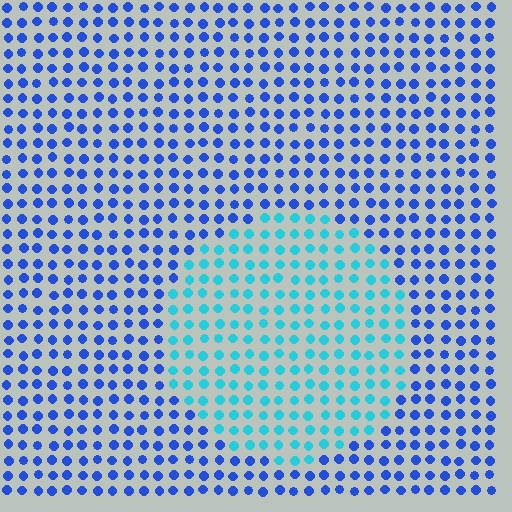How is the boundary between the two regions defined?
The boundary is defined purely by a slight shift in hue (about 42 degrees). Spacing, size, and orientation are identical on both sides.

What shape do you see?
I see a circle.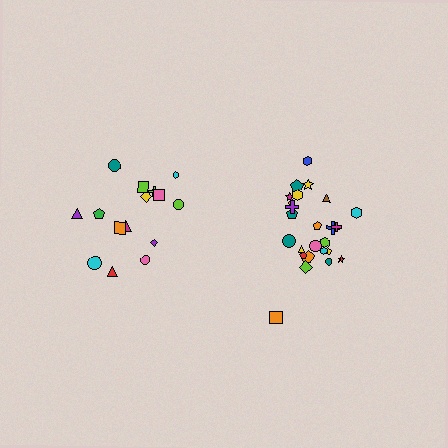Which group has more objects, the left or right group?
The right group.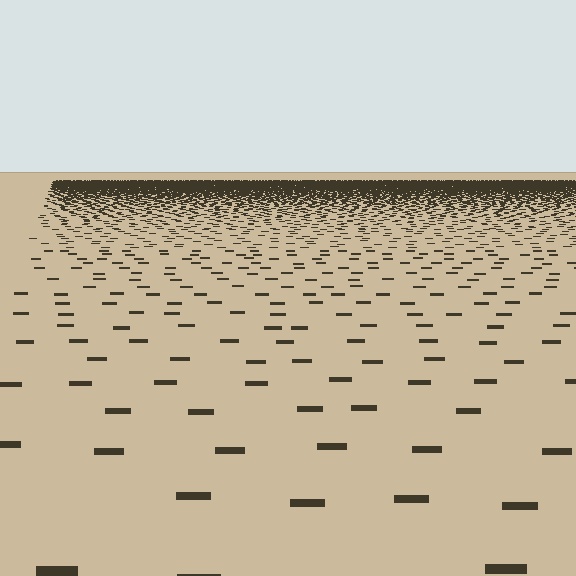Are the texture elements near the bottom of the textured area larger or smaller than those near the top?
Larger. Near the bottom, elements are closer to the viewer and appear at a bigger on-screen size.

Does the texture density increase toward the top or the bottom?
Density increases toward the top.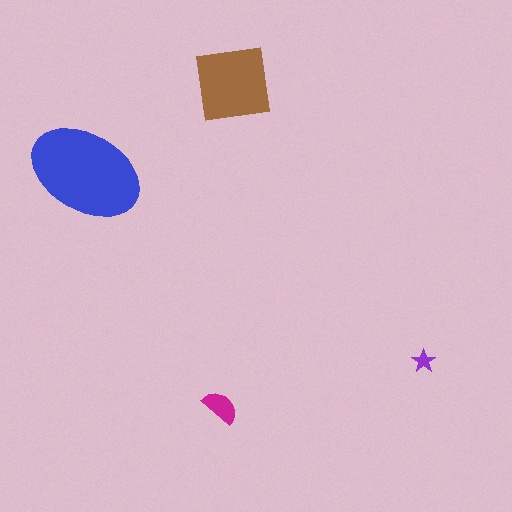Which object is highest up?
The brown square is topmost.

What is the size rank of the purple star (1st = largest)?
4th.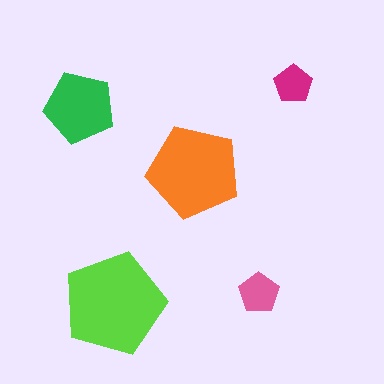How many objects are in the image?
There are 5 objects in the image.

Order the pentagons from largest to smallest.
the lime one, the orange one, the green one, the pink one, the magenta one.